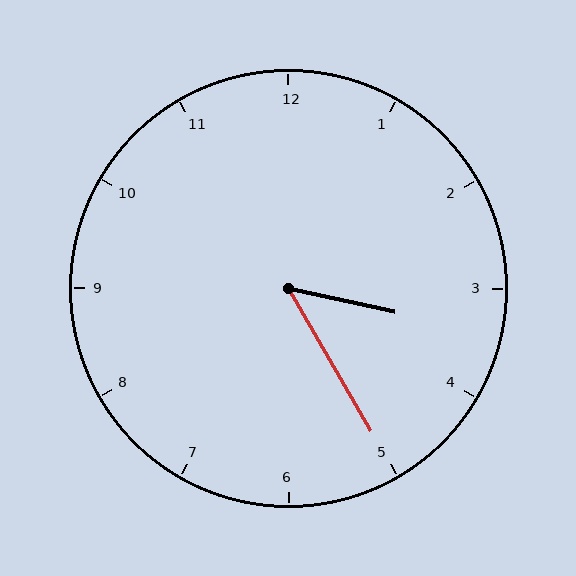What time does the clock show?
3:25.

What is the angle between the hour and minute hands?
Approximately 48 degrees.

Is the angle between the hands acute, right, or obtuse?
It is acute.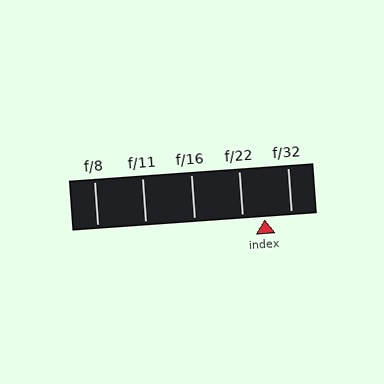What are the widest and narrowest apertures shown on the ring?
The widest aperture shown is f/8 and the narrowest is f/32.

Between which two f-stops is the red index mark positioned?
The index mark is between f/22 and f/32.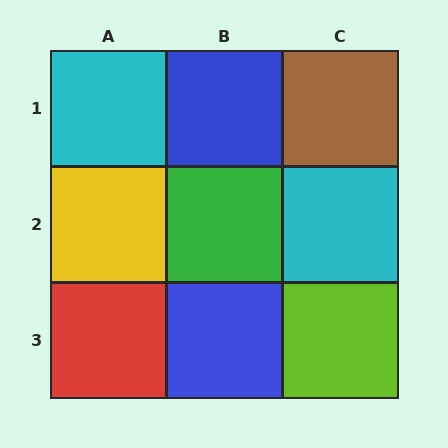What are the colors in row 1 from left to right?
Cyan, blue, brown.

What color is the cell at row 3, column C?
Lime.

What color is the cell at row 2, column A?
Yellow.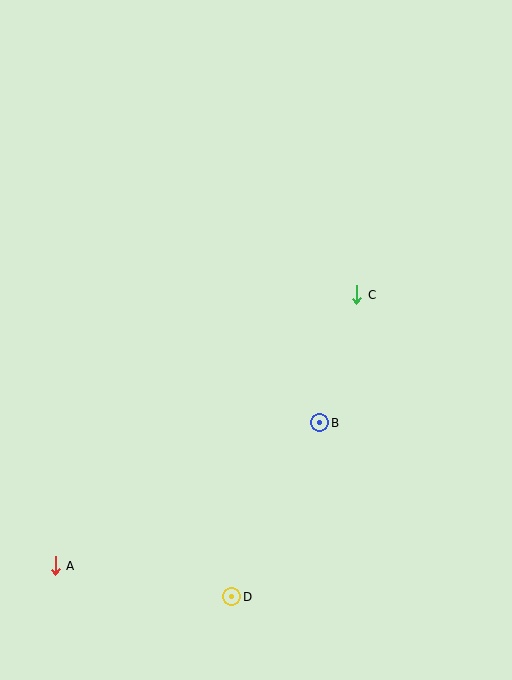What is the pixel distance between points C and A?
The distance between C and A is 405 pixels.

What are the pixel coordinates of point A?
Point A is at (55, 566).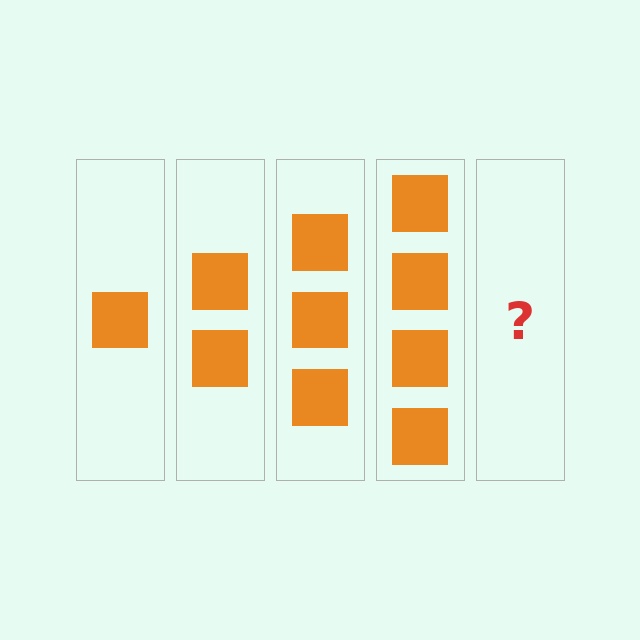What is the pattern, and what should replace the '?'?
The pattern is that each step adds one more square. The '?' should be 5 squares.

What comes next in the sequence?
The next element should be 5 squares.